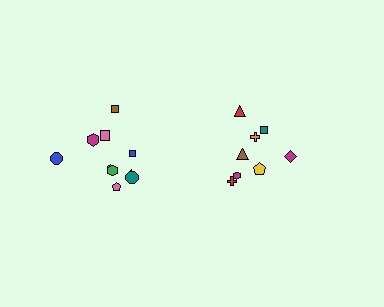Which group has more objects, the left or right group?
The left group.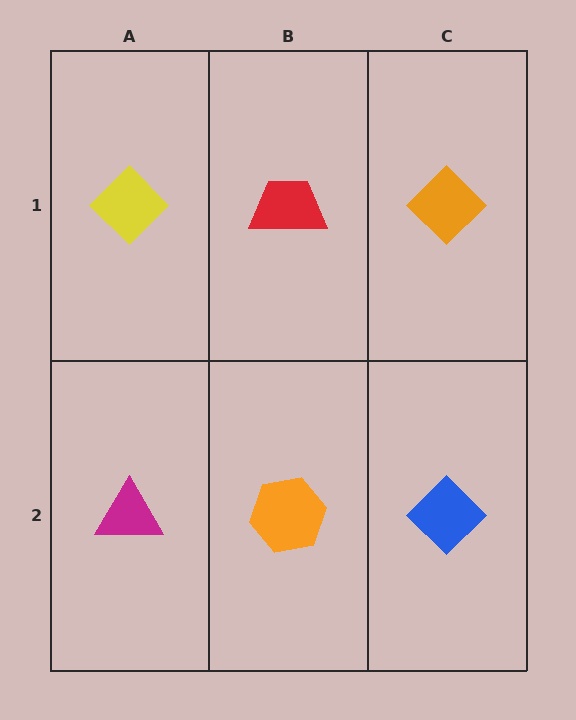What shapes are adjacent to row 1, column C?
A blue diamond (row 2, column C), a red trapezoid (row 1, column B).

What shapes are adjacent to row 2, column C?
An orange diamond (row 1, column C), an orange hexagon (row 2, column B).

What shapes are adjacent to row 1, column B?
An orange hexagon (row 2, column B), a yellow diamond (row 1, column A), an orange diamond (row 1, column C).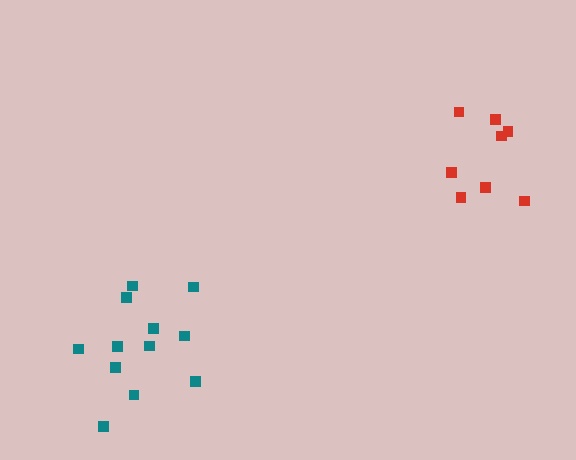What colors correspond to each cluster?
The clusters are colored: red, teal.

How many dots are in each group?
Group 1: 8 dots, Group 2: 12 dots (20 total).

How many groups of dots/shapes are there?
There are 2 groups.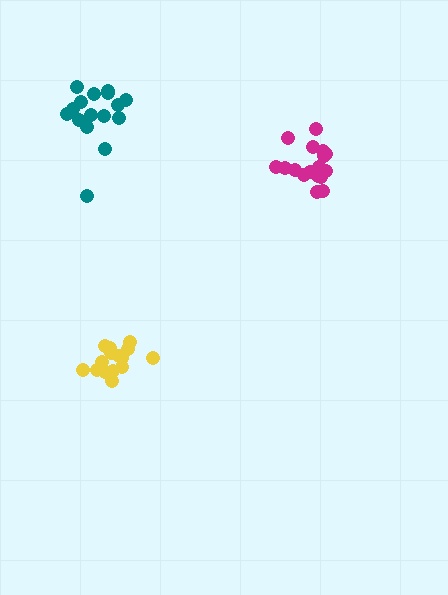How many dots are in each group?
Group 1: 16 dots, Group 2: 17 dots, Group 3: 15 dots (48 total).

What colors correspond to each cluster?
The clusters are colored: teal, magenta, yellow.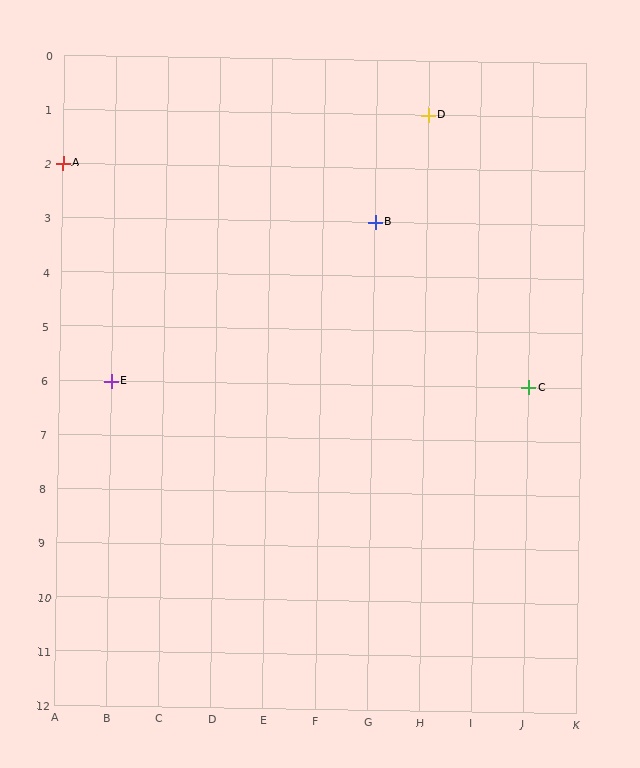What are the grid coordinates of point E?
Point E is at grid coordinates (B, 6).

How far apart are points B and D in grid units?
Points B and D are 1 column and 2 rows apart (about 2.2 grid units diagonally).